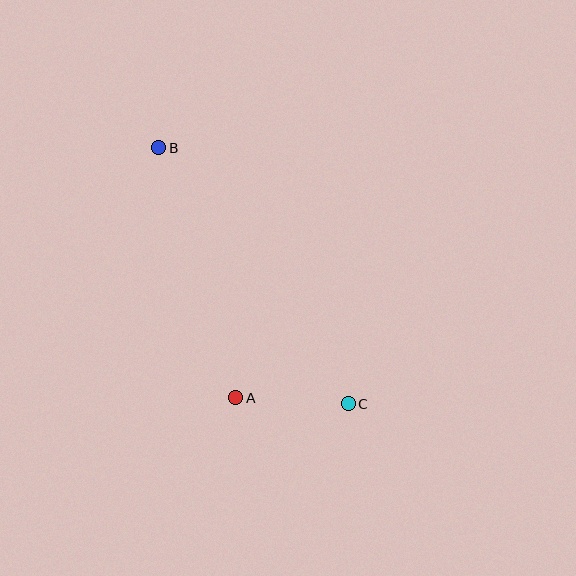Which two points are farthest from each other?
Points B and C are farthest from each other.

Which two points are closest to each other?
Points A and C are closest to each other.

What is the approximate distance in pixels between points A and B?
The distance between A and B is approximately 262 pixels.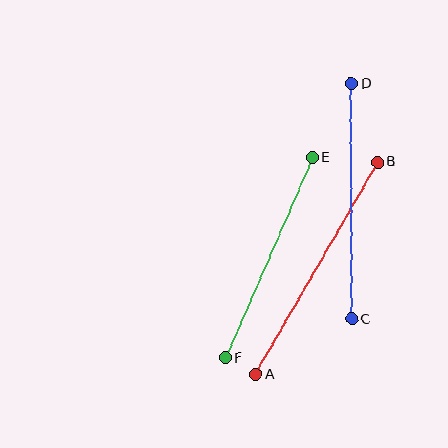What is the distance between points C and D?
The distance is approximately 235 pixels.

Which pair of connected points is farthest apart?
Points A and B are farthest apart.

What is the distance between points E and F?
The distance is approximately 218 pixels.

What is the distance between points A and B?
The distance is approximately 245 pixels.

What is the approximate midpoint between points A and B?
The midpoint is at approximately (317, 268) pixels.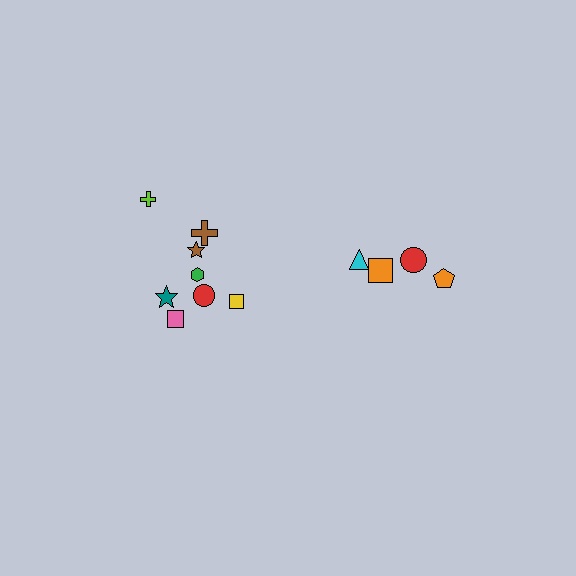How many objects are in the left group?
There are 8 objects.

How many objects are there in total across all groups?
There are 12 objects.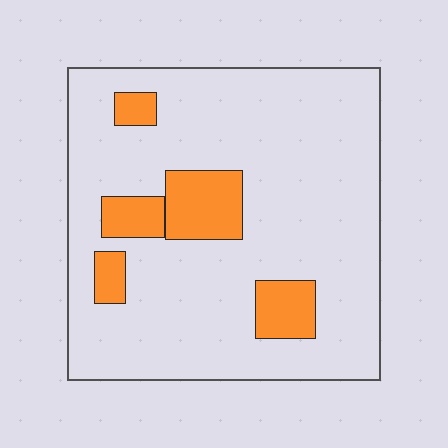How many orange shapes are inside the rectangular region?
5.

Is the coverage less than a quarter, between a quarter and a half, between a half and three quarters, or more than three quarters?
Less than a quarter.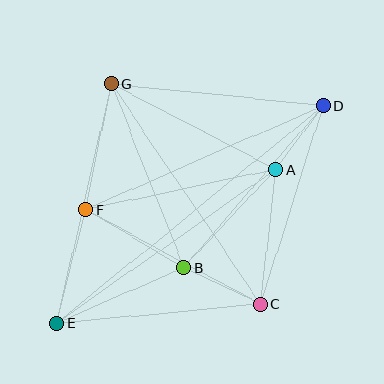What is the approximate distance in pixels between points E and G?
The distance between E and G is approximately 245 pixels.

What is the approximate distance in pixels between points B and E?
The distance between B and E is approximately 139 pixels.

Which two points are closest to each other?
Points A and D are closest to each other.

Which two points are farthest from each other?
Points D and E are farthest from each other.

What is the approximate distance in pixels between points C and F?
The distance between C and F is approximately 198 pixels.